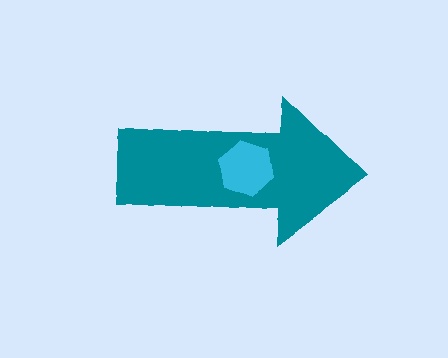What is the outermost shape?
The teal arrow.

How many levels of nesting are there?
2.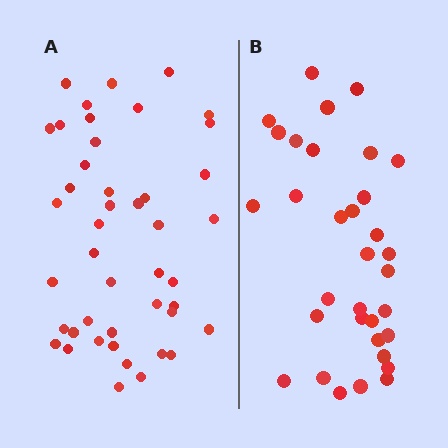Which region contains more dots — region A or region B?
Region A (the left region) has more dots.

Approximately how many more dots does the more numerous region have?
Region A has roughly 12 or so more dots than region B.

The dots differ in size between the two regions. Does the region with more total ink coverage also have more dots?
No. Region B has more total ink coverage because its dots are larger, but region A actually contains more individual dots. Total area can be misleading — the number of items is what matters here.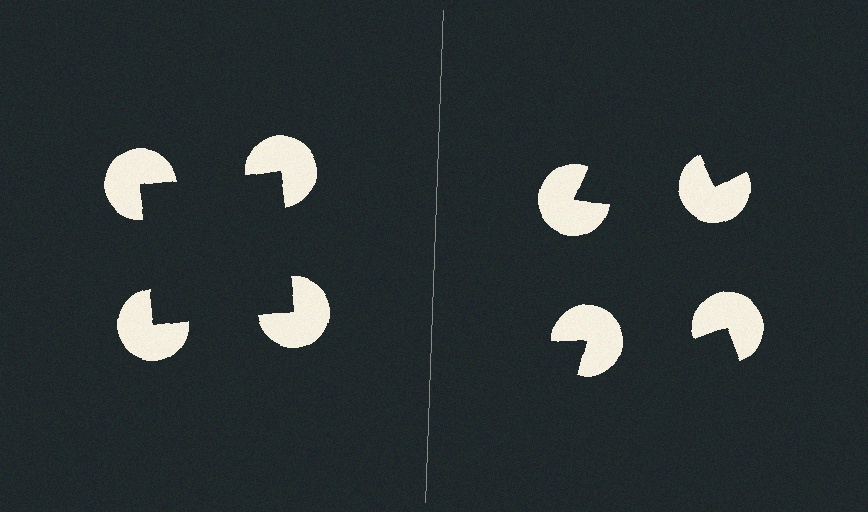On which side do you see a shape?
An illusory square appears on the left side. On the right side the wedge cuts are rotated, so no coherent shape forms.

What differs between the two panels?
The pac-man discs are positioned identically on both sides; only the wedge orientations differ. On the left they align to a square; on the right they are misaligned.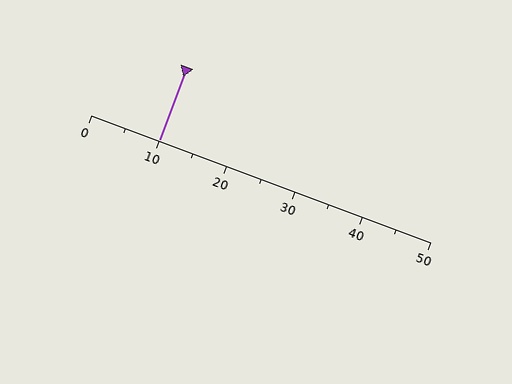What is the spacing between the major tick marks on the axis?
The major ticks are spaced 10 apart.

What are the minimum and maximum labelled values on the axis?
The axis runs from 0 to 50.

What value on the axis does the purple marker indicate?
The marker indicates approximately 10.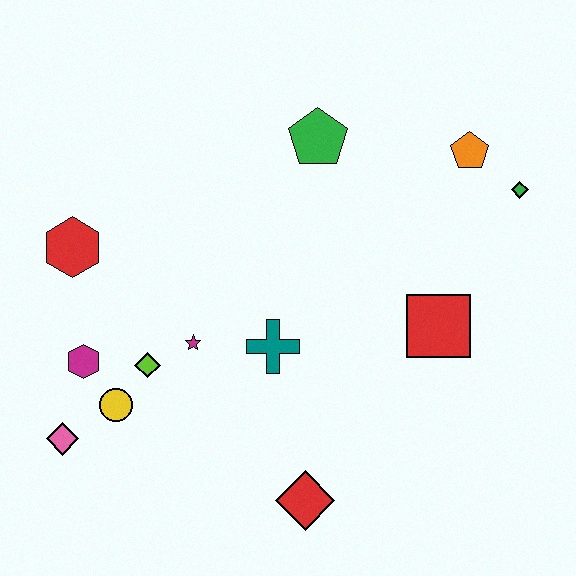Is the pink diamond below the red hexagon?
Yes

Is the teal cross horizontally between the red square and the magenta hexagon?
Yes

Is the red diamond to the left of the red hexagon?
No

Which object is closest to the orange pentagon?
The green diamond is closest to the orange pentagon.